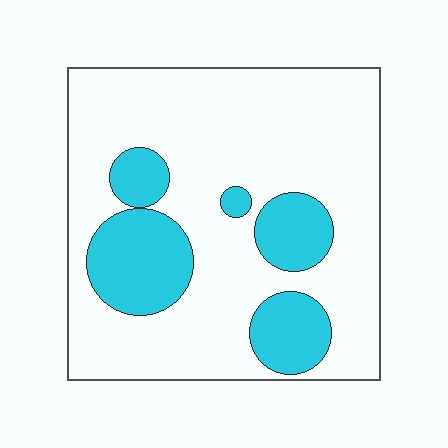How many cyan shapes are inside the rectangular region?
5.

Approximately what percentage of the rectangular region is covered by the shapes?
Approximately 25%.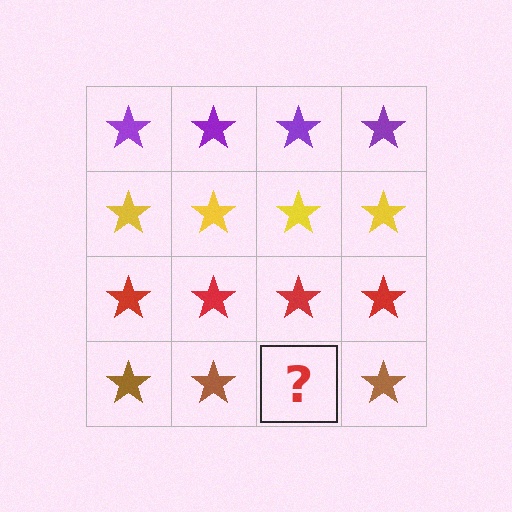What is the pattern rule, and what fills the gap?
The rule is that each row has a consistent color. The gap should be filled with a brown star.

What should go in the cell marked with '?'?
The missing cell should contain a brown star.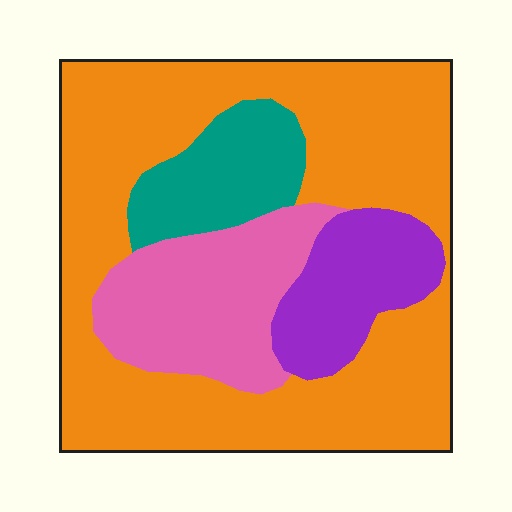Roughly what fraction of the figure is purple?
Purple takes up about one eighth (1/8) of the figure.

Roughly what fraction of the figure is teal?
Teal covers 11% of the figure.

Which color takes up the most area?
Orange, at roughly 60%.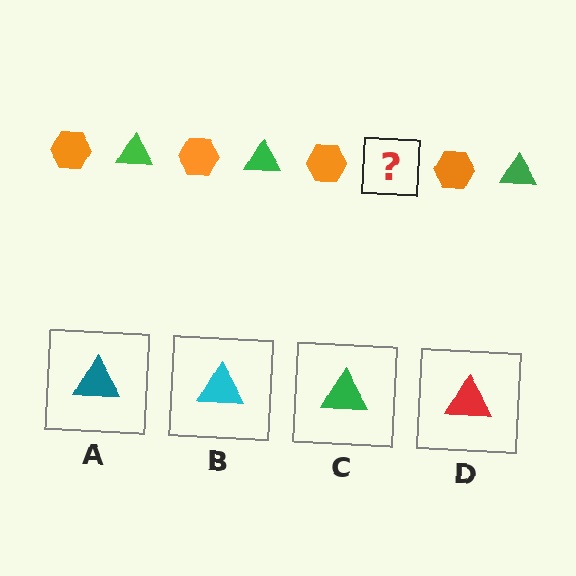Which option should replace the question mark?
Option C.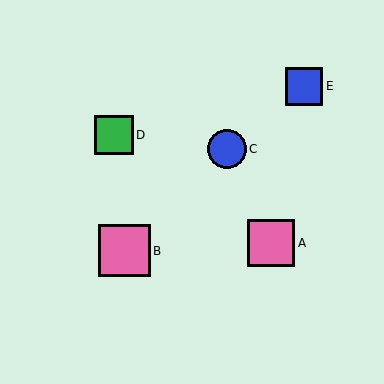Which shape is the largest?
The pink square (labeled B) is the largest.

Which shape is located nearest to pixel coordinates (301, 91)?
The blue square (labeled E) at (304, 86) is nearest to that location.